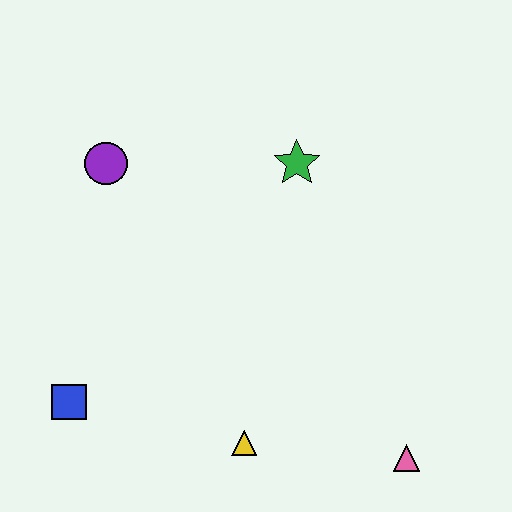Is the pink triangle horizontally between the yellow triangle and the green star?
No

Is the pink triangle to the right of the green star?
Yes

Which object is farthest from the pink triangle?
The purple circle is farthest from the pink triangle.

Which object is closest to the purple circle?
The green star is closest to the purple circle.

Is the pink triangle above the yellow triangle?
No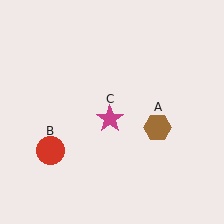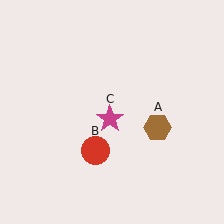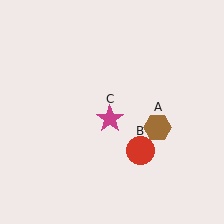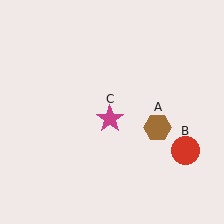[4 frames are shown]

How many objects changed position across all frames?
1 object changed position: red circle (object B).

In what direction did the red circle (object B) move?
The red circle (object B) moved right.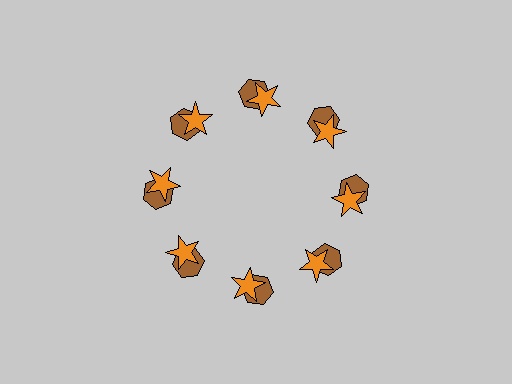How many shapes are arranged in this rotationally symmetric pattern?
There are 16 shapes, arranged in 8 groups of 2.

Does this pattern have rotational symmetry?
Yes, this pattern has 8-fold rotational symmetry. It looks the same after rotating 45 degrees around the center.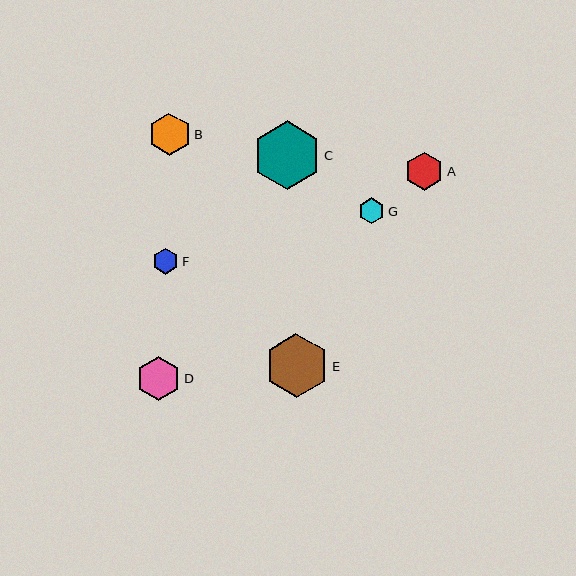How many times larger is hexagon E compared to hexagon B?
Hexagon E is approximately 1.5 times the size of hexagon B.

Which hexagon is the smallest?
Hexagon F is the smallest with a size of approximately 26 pixels.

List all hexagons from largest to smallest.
From largest to smallest: C, E, D, B, A, G, F.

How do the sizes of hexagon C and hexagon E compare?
Hexagon C and hexagon E are approximately the same size.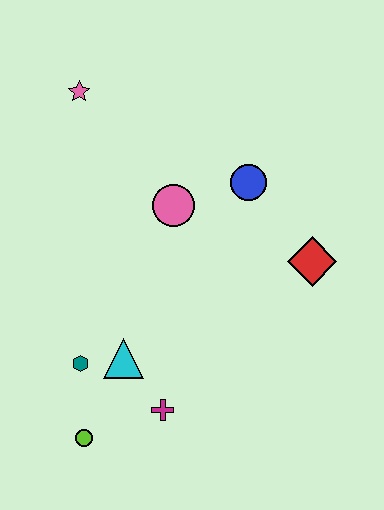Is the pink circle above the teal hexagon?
Yes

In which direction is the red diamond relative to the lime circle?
The red diamond is to the right of the lime circle.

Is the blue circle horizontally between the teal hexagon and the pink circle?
No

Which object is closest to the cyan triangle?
The teal hexagon is closest to the cyan triangle.